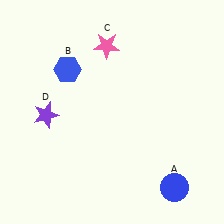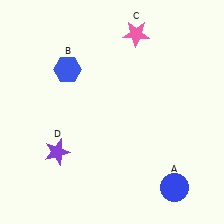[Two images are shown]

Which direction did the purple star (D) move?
The purple star (D) moved down.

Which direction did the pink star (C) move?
The pink star (C) moved right.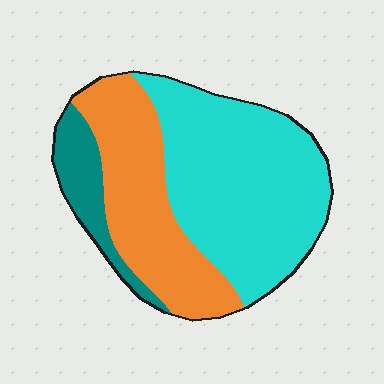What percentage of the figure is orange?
Orange covers about 35% of the figure.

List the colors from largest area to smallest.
From largest to smallest: cyan, orange, teal.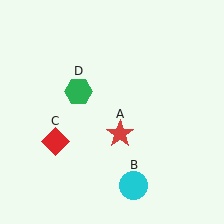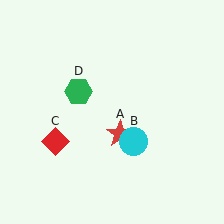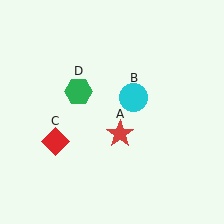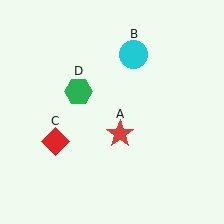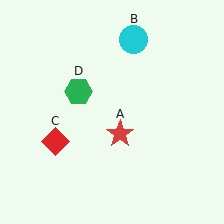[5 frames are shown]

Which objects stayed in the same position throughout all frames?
Red star (object A) and red diamond (object C) and green hexagon (object D) remained stationary.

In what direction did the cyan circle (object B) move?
The cyan circle (object B) moved up.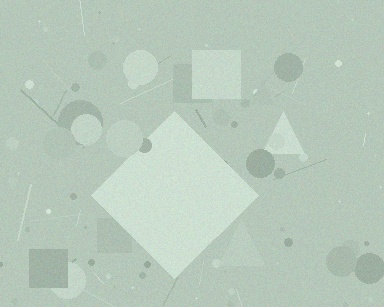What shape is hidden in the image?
A diamond is hidden in the image.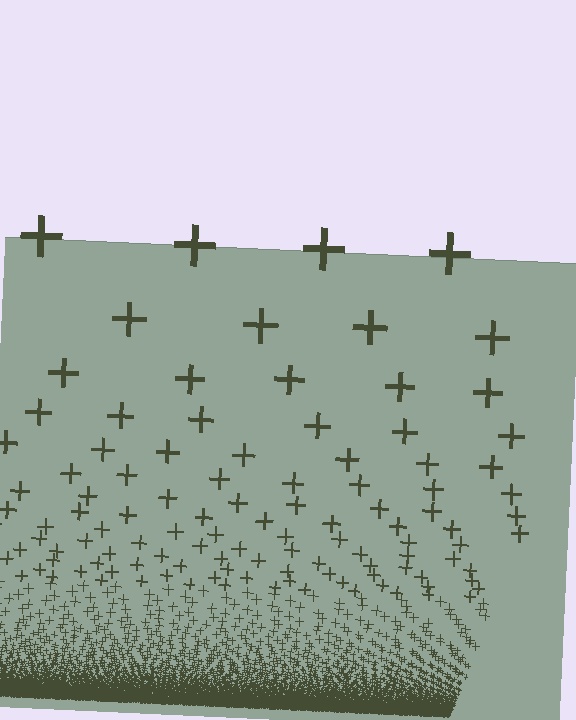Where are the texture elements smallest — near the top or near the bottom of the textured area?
Near the bottom.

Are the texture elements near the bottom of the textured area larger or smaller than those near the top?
Smaller. The gradient is inverted — elements near the bottom are smaller and denser.